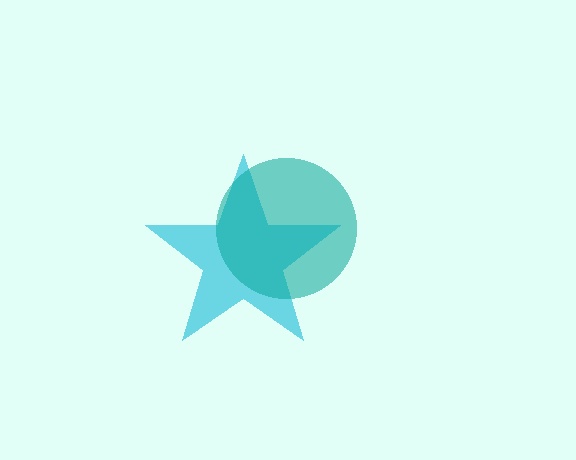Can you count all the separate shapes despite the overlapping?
Yes, there are 2 separate shapes.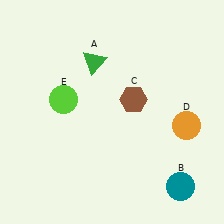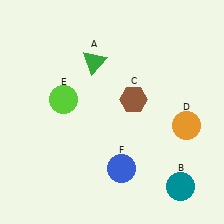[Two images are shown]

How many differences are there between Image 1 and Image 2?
There is 1 difference between the two images.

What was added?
A blue circle (F) was added in Image 2.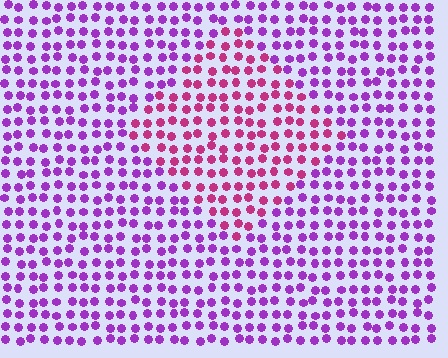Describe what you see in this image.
The image is filled with small purple elements in a uniform arrangement. A diamond-shaped region is visible where the elements are tinted to a slightly different hue, forming a subtle color boundary.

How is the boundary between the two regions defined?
The boundary is defined purely by a slight shift in hue (about 41 degrees). Spacing, size, and orientation are identical on both sides.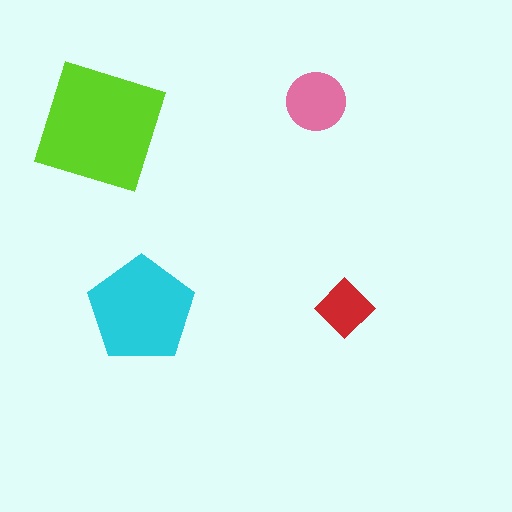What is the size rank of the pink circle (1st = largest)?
3rd.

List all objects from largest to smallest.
The lime square, the cyan pentagon, the pink circle, the red diamond.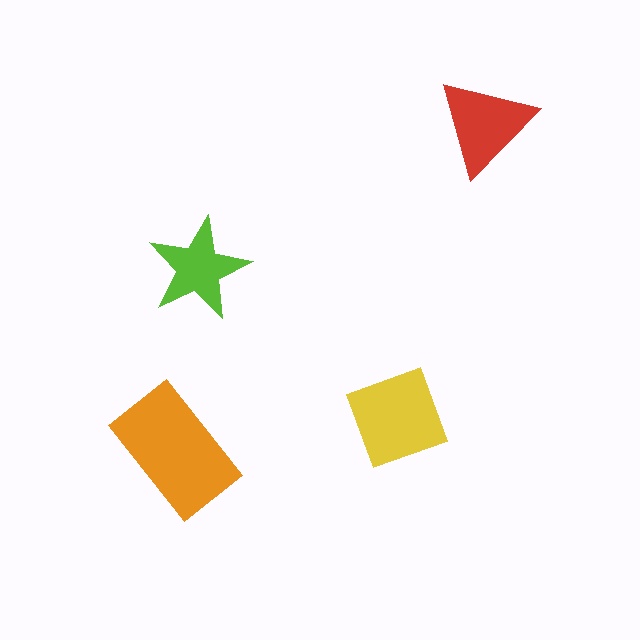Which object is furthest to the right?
The red triangle is rightmost.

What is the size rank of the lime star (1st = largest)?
4th.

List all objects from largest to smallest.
The orange rectangle, the yellow diamond, the red triangle, the lime star.